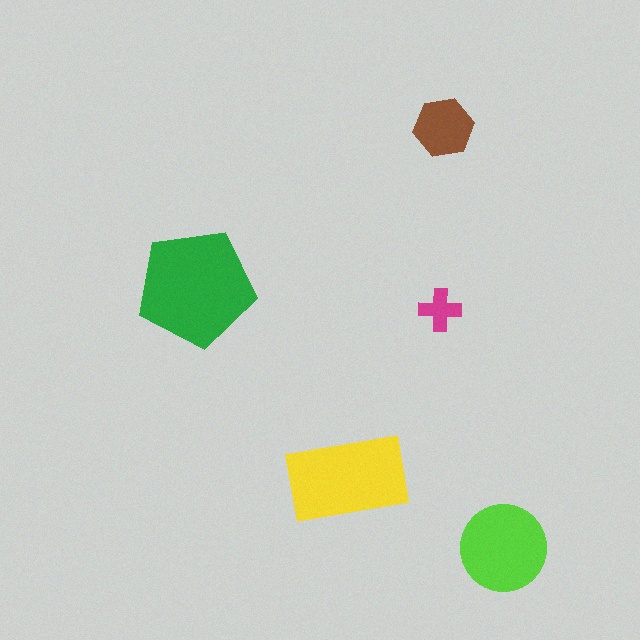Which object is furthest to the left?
The green pentagon is leftmost.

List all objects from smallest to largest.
The magenta cross, the brown hexagon, the lime circle, the yellow rectangle, the green pentagon.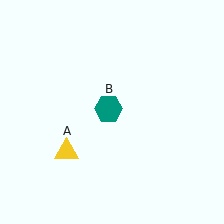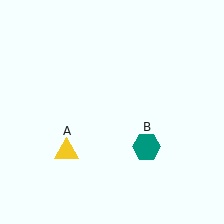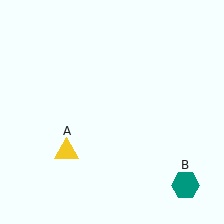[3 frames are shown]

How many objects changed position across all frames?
1 object changed position: teal hexagon (object B).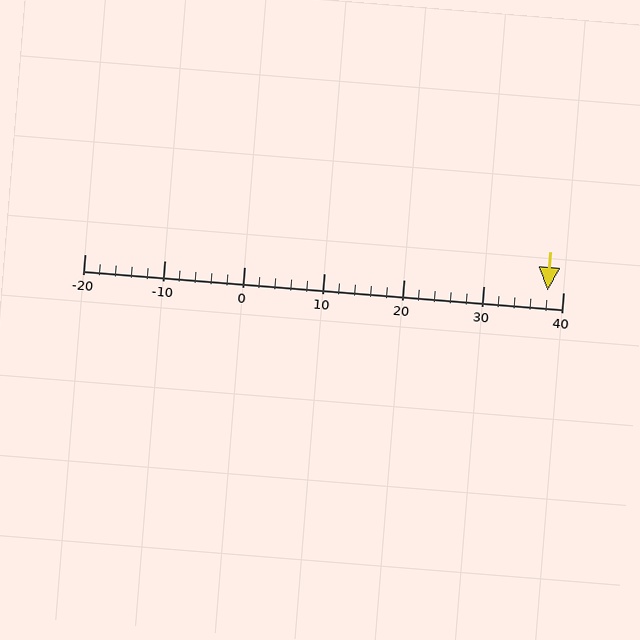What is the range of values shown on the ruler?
The ruler shows values from -20 to 40.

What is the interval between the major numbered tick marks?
The major tick marks are spaced 10 units apart.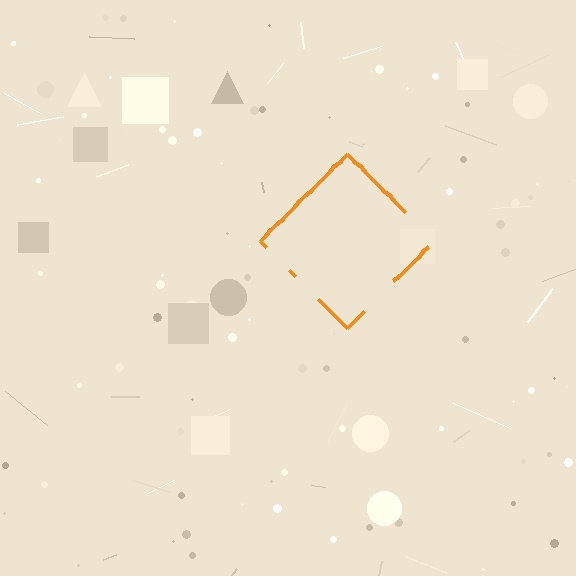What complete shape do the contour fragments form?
The contour fragments form a diamond.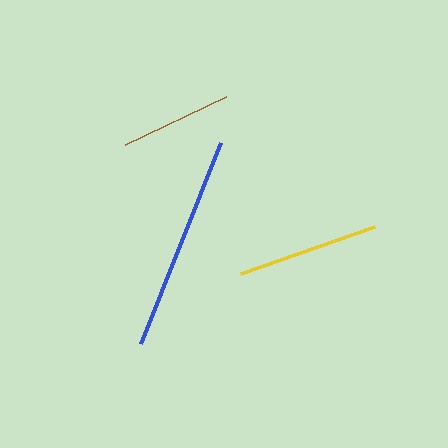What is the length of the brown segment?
The brown segment is approximately 112 pixels long.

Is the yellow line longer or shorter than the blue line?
The blue line is longer than the yellow line.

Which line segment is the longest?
The blue line is the longest at approximately 217 pixels.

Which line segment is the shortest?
The brown line is the shortest at approximately 112 pixels.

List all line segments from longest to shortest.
From longest to shortest: blue, yellow, brown.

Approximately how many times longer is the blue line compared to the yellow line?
The blue line is approximately 1.5 times the length of the yellow line.